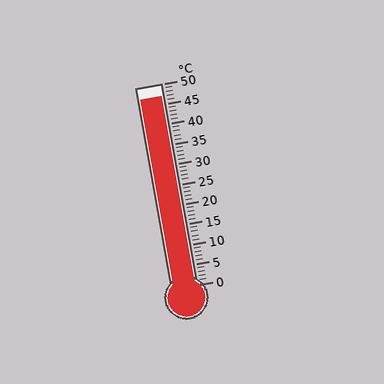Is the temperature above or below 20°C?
The temperature is above 20°C.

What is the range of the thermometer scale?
The thermometer scale ranges from 0°C to 50°C.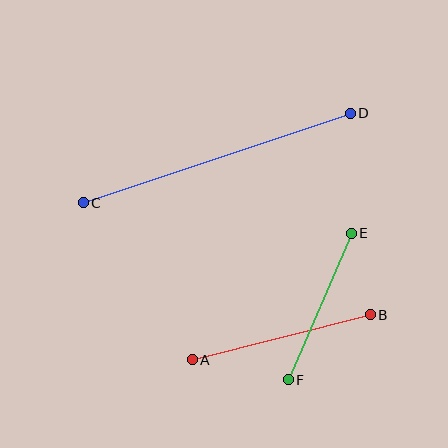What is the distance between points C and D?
The distance is approximately 282 pixels.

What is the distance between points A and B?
The distance is approximately 184 pixels.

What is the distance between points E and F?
The distance is approximately 159 pixels.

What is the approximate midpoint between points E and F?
The midpoint is at approximately (320, 306) pixels.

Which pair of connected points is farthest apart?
Points C and D are farthest apart.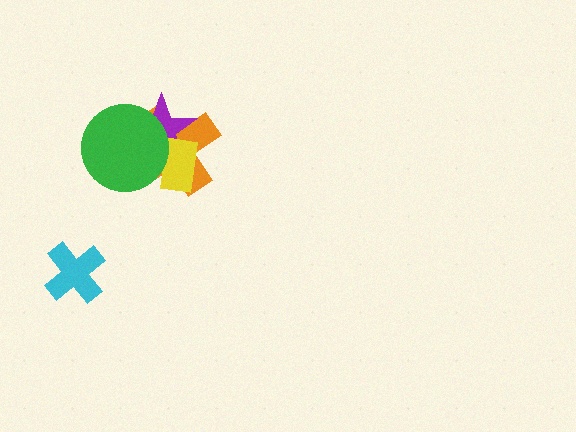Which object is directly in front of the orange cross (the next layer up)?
The purple star is directly in front of the orange cross.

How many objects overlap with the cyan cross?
0 objects overlap with the cyan cross.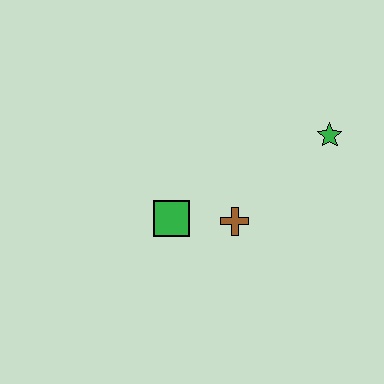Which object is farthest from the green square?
The green star is farthest from the green square.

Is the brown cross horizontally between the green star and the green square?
Yes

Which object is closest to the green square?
The brown cross is closest to the green square.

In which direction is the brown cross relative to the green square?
The brown cross is to the right of the green square.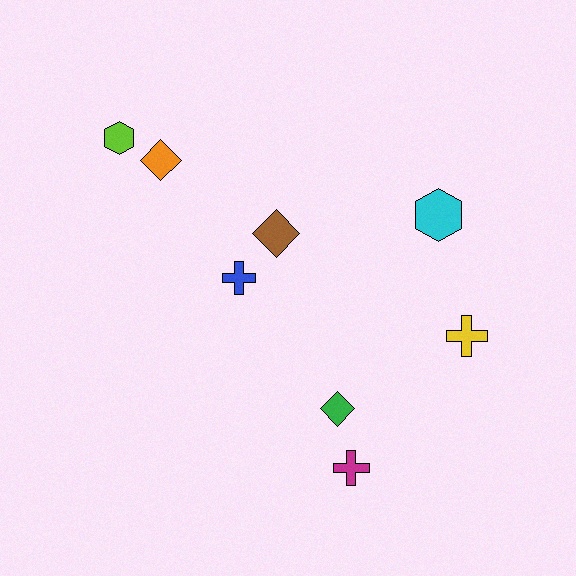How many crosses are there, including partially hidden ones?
There are 3 crosses.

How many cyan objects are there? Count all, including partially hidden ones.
There is 1 cyan object.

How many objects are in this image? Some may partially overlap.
There are 8 objects.